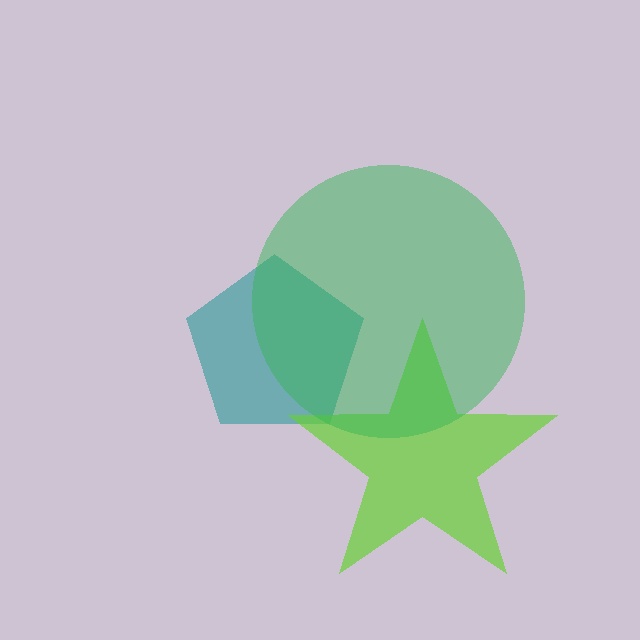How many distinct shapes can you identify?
There are 3 distinct shapes: a teal pentagon, a lime star, a green circle.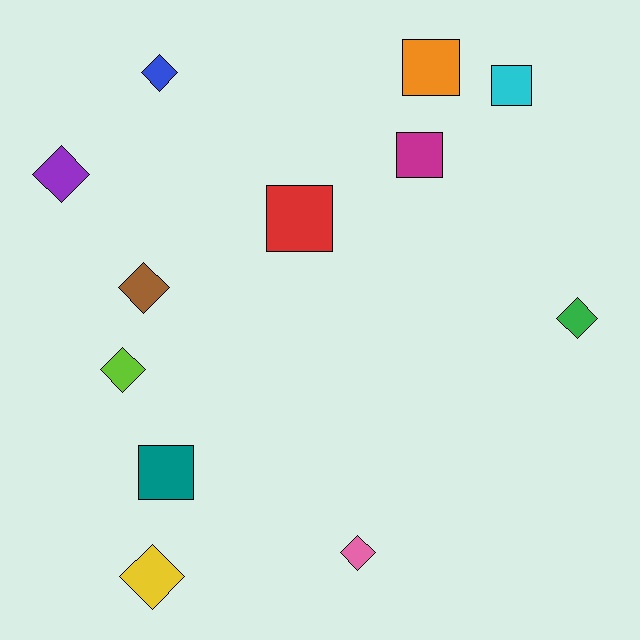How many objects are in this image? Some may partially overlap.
There are 12 objects.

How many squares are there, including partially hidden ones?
There are 5 squares.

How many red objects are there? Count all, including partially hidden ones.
There is 1 red object.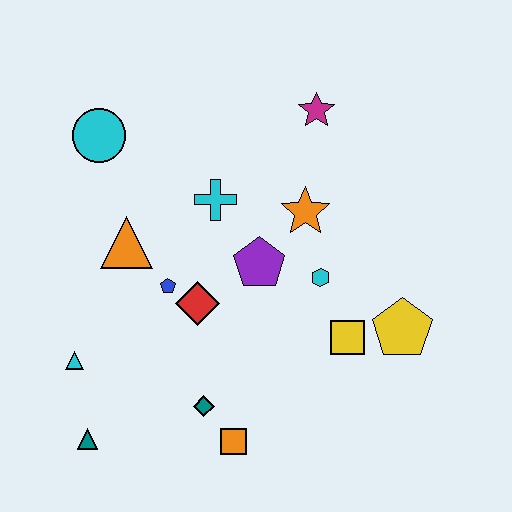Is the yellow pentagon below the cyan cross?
Yes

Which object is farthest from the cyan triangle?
The magenta star is farthest from the cyan triangle.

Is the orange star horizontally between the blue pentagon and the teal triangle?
No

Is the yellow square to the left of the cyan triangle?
No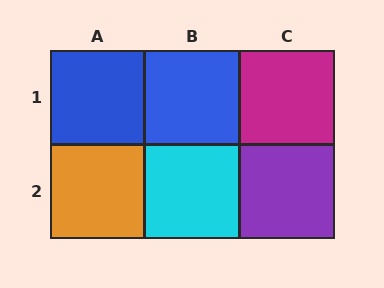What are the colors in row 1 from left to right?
Blue, blue, magenta.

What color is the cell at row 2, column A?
Orange.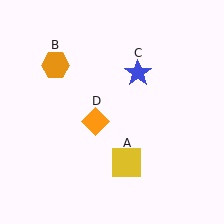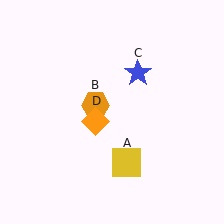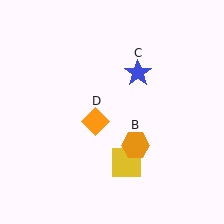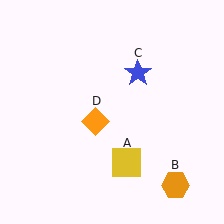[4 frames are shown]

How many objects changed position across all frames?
1 object changed position: orange hexagon (object B).